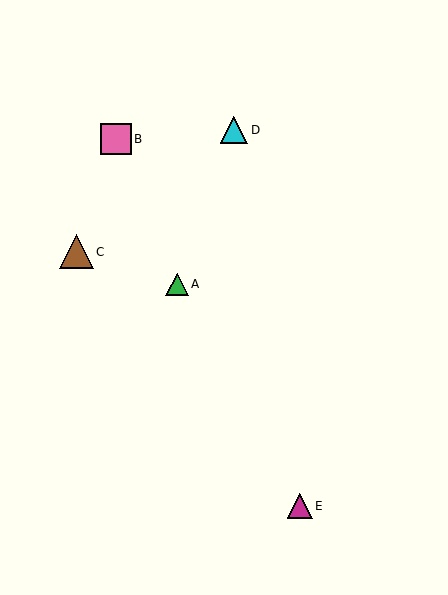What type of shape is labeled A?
Shape A is a green triangle.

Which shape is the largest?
The brown triangle (labeled C) is the largest.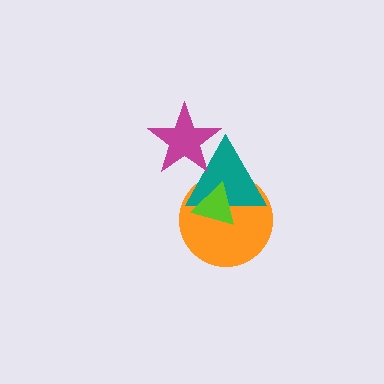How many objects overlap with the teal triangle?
3 objects overlap with the teal triangle.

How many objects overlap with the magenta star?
1 object overlaps with the magenta star.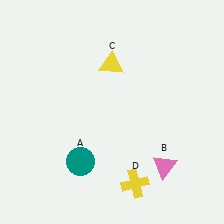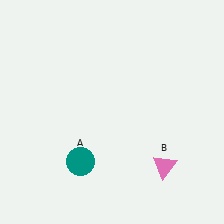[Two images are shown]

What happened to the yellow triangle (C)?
The yellow triangle (C) was removed in Image 2. It was in the top-left area of Image 1.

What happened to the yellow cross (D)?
The yellow cross (D) was removed in Image 2. It was in the bottom-right area of Image 1.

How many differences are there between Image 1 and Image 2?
There are 2 differences between the two images.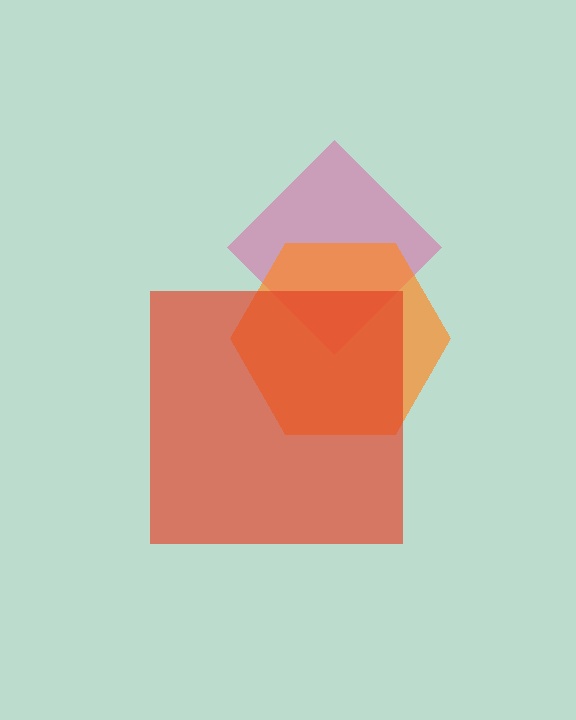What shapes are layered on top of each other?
The layered shapes are: a pink diamond, an orange hexagon, a red square.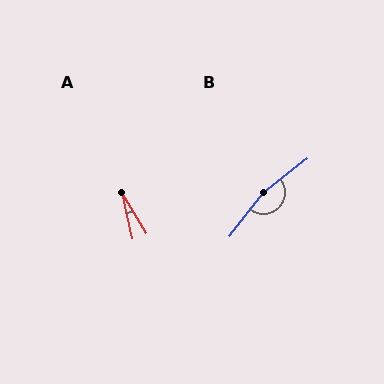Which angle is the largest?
B, at approximately 165 degrees.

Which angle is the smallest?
A, at approximately 19 degrees.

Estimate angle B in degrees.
Approximately 165 degrees.